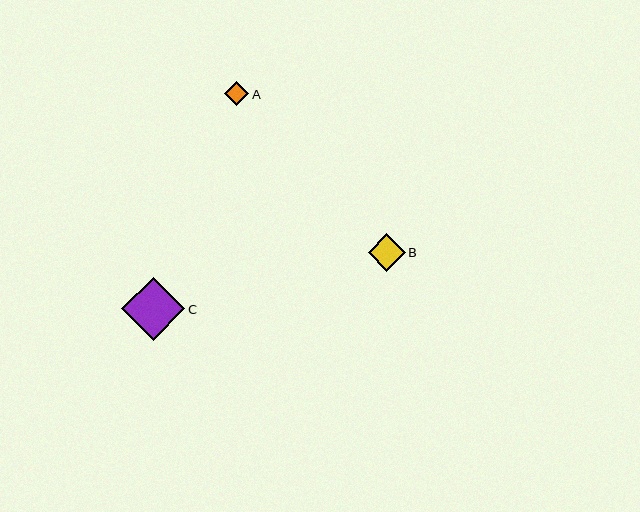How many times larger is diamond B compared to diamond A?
Diamond B is approximately 1.6 times the size of diamond A.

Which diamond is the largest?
Diamond C is the largest with a size of approximately 63 pixels.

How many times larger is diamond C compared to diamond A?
Diamond C is approximately 2.7 times the size of diamond A.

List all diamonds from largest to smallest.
From largest to smallest: C, B, A.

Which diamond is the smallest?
Diamond A is the smallest with a size of approximately 24 pixels.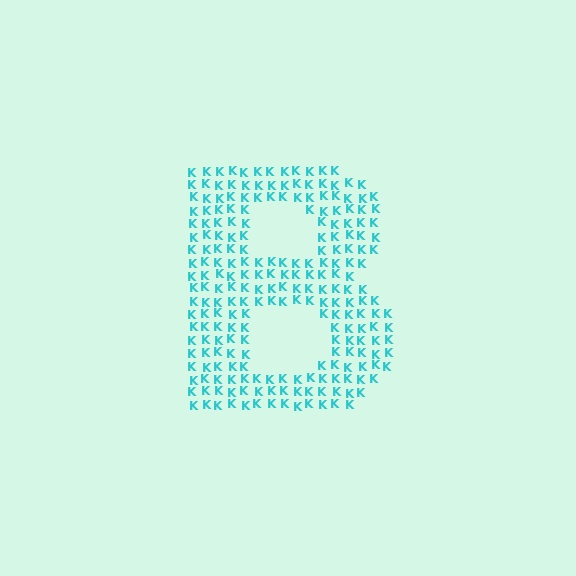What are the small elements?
The small elements are letter K's.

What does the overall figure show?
The overall figure shows the letter B.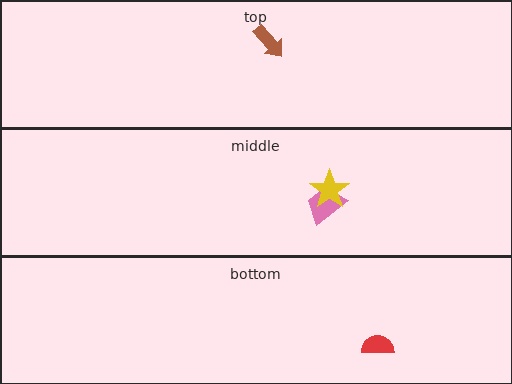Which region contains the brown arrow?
The top region.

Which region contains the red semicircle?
The bottom region.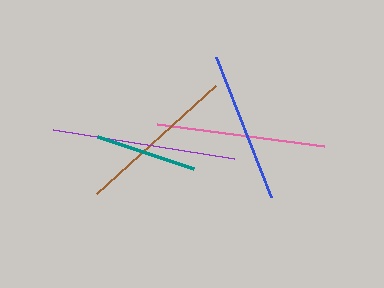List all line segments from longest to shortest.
From longest to shortest: purple, pink, brown, blue, teal.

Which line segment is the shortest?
The teal line is the shortest at approximately 101 pixels.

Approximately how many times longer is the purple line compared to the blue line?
The purple line is approximately 1.2 times the length of the blue line.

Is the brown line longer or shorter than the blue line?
The brown line is longer than the blue line.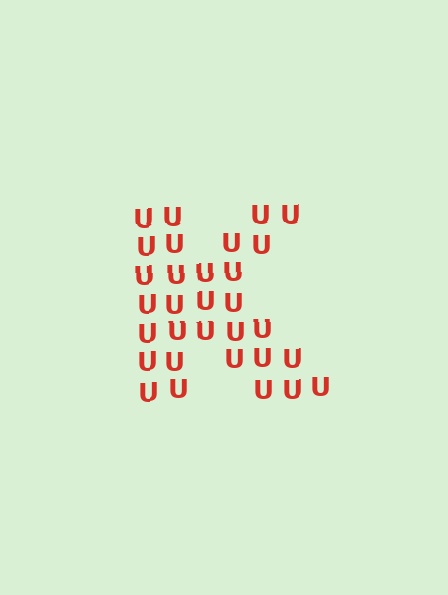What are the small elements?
The small elements are letter U's.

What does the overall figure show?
The overall figure shows the letter K.